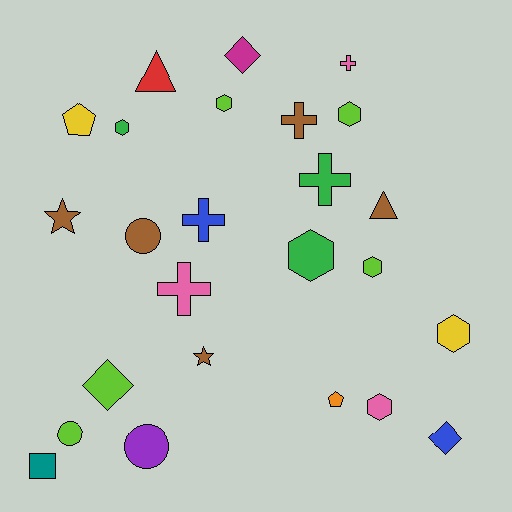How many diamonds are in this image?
There are 3 diamonds.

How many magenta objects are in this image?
There is 1 magenta object.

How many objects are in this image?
There are 25 objects.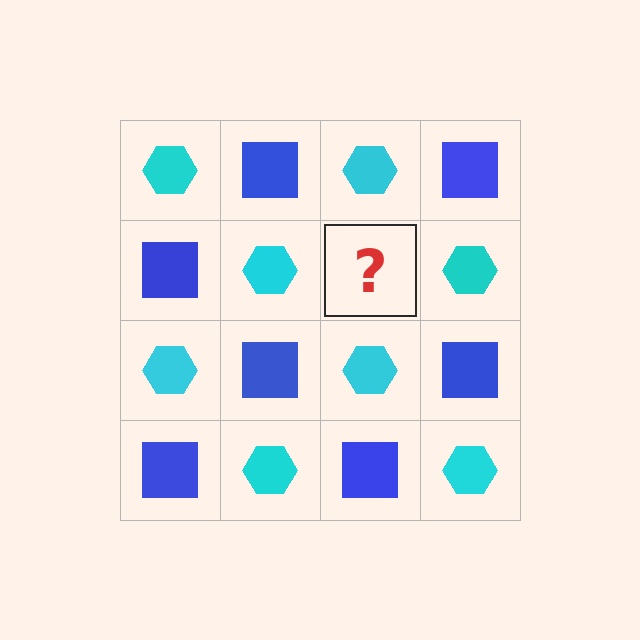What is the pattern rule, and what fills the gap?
The rule is that it alternates cyan hexagon and blue square in a checkerboard pattern. The gap should be filled with a blue square.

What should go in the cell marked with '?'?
The missing cell should contain a blue square.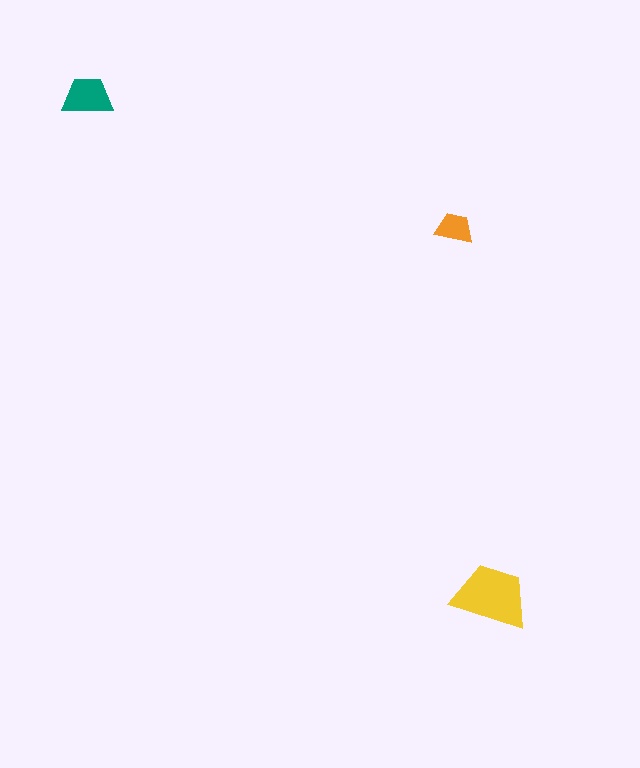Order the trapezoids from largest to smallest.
the yellow one, the teal one, the orange one.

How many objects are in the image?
There are 3 objects in the image.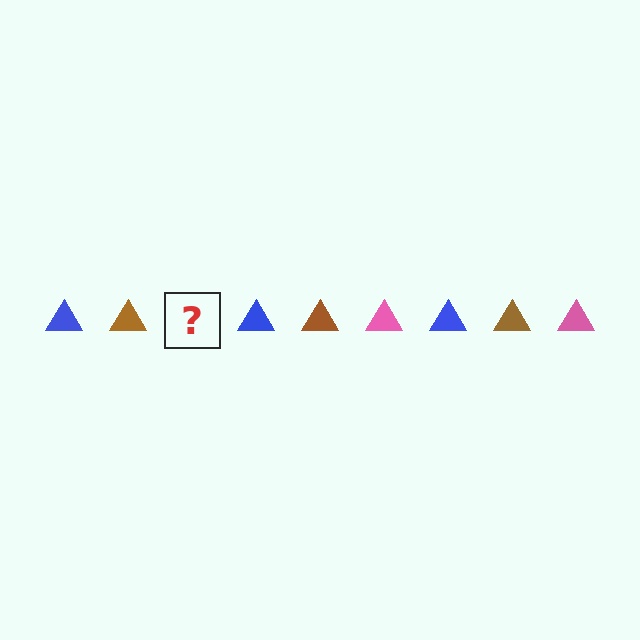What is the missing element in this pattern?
The missing element is a pink triangle.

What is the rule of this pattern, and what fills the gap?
The rule is that the pattern cycles through blue, brown, pink triangles. The gap should be filled with a pink triangle.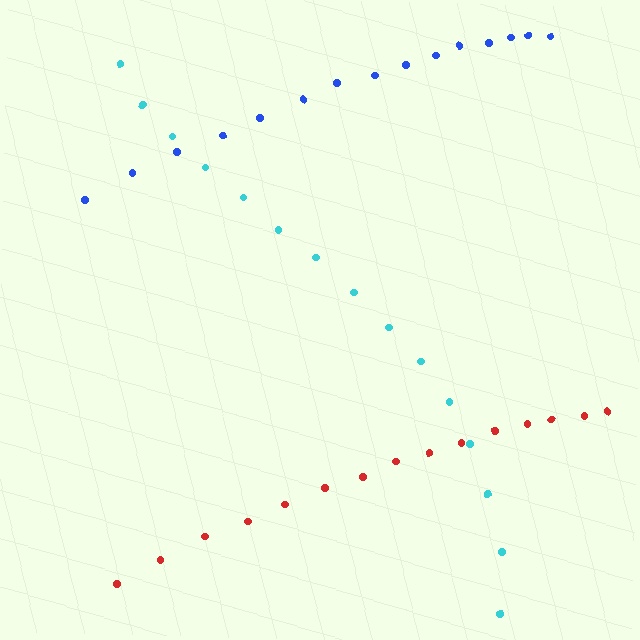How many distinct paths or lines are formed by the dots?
There are 3 distinct paths.